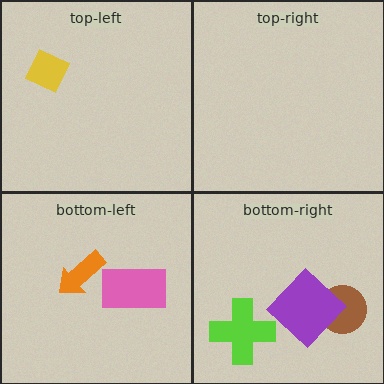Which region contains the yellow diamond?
The top-left region.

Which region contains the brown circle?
The bottom-right region.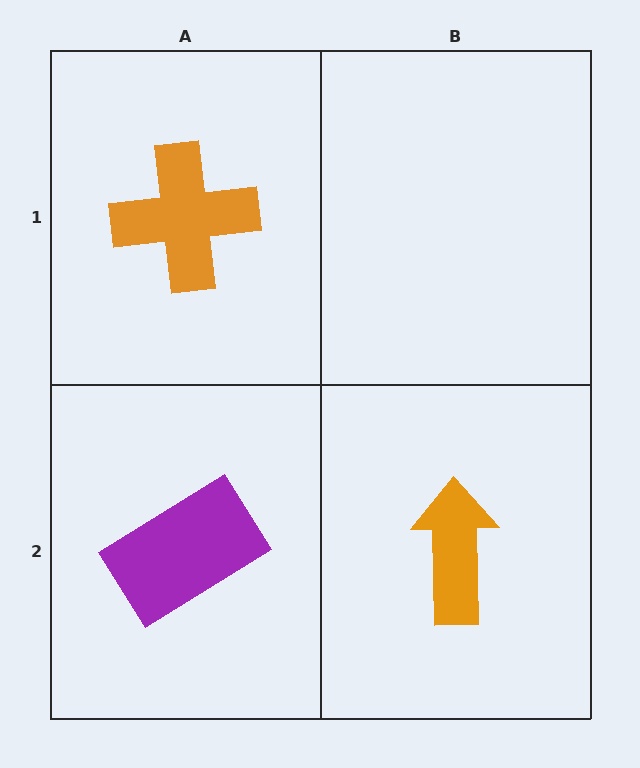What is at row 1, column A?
An orange cross.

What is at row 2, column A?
A purple rectangle.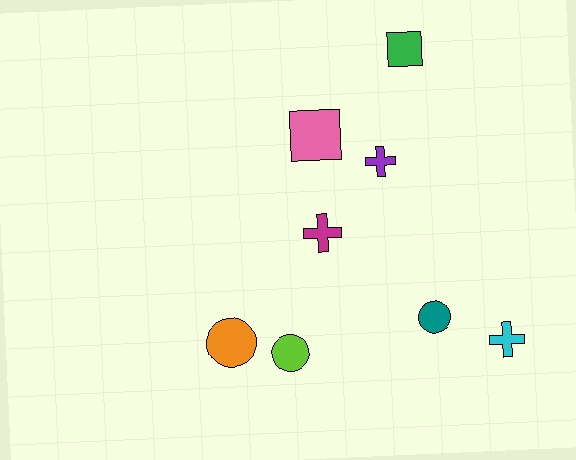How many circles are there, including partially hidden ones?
There are 3 circles.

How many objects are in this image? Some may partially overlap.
There are 8 objects.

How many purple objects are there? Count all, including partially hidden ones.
There is 1 purple object.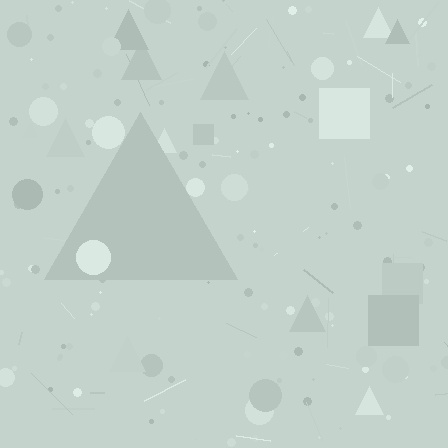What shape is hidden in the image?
A triangle is hidden in the image.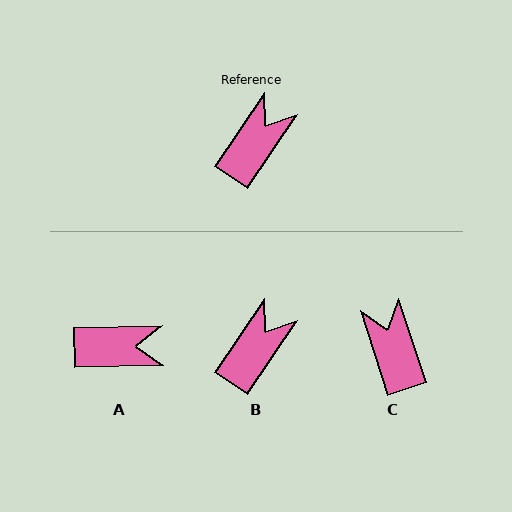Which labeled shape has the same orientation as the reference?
B.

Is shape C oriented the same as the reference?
No, it is off by about 52 degrees.